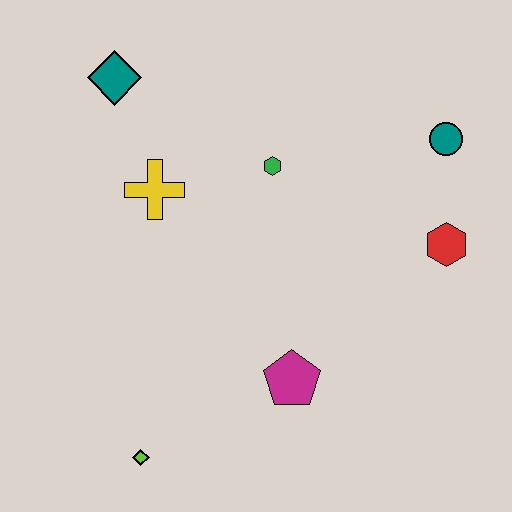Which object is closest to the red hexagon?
The teal circle is closest to the red hexagon.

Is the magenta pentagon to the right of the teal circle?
No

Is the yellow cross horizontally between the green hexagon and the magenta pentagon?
No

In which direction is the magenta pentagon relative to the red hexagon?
The magenta pentagon is to the left of the red hexagon.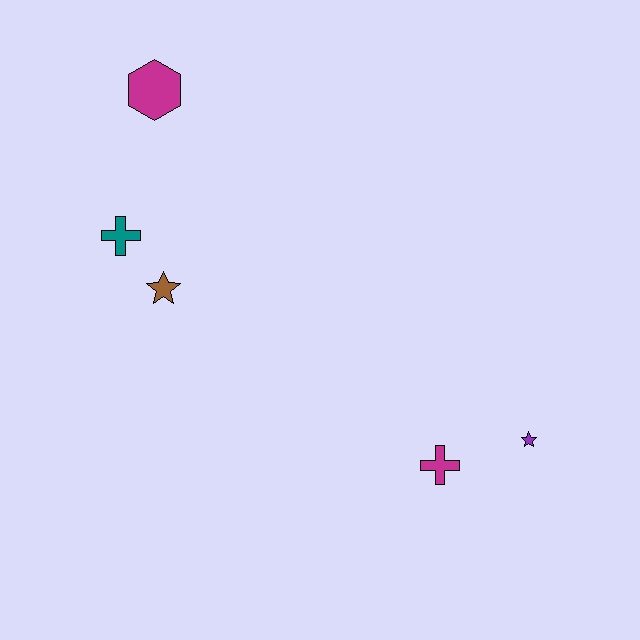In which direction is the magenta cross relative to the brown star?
The magenta cross is to the right of the brown star.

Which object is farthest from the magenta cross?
The magenta hexagon is farthest from the magenta cross.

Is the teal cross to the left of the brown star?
Yes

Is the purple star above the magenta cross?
Yes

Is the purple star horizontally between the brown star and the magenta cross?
No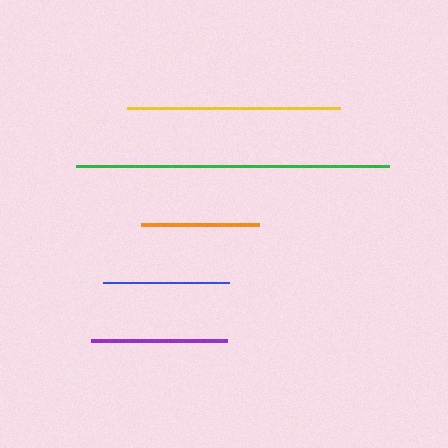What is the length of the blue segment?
The blue segment is approximately 126 pixels long.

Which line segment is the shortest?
The orange line is the shortest at approximately 118 pixels.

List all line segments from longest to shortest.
From longest to shortest: green, yellow, purple, blue, orange.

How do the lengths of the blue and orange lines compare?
The blue and orange lines are approximately the same length.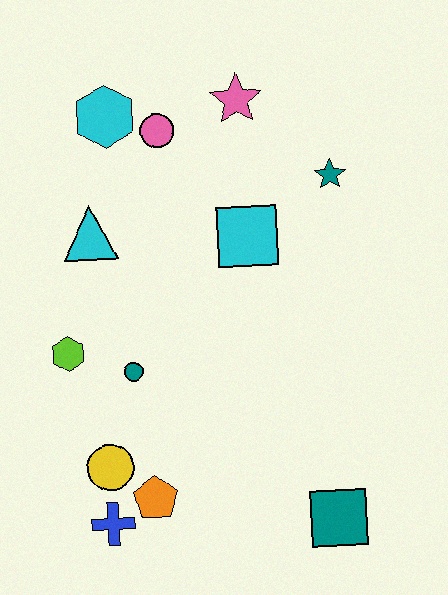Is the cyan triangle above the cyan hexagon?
No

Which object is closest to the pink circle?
The cyan hexagon is closest to the pink circle.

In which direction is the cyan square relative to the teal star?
The cyan square is to the left of the teal star.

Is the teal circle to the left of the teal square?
Yes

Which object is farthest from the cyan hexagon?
The teal square is farthest from the cyan hexagon.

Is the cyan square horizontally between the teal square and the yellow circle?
Yes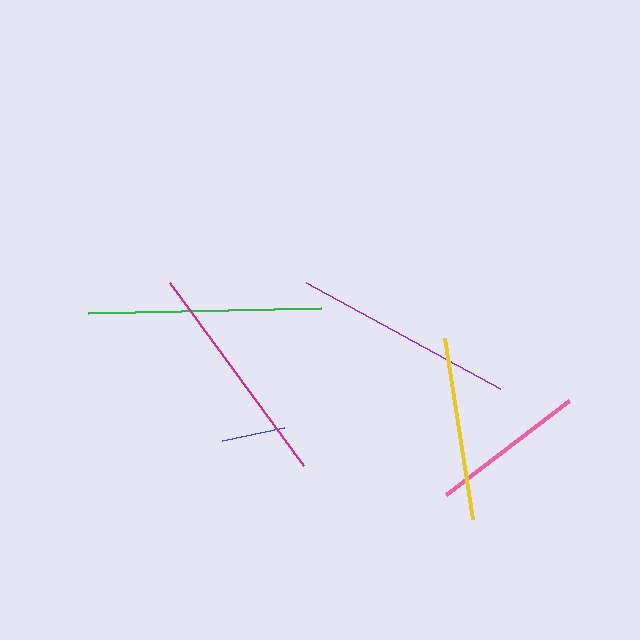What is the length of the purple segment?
The purple segment is approximately 221 pixels long.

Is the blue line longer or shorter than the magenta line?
The magenta line is longer than the blue line.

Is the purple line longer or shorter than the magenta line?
The magenta line is longer than the purple line.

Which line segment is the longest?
The green line is the longest at approximately 233 pixels.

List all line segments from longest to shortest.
From longest to shortest: green, magenta, purple, yellow, pink, blue.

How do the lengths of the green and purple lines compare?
The green and purple lines are approximately the same length.